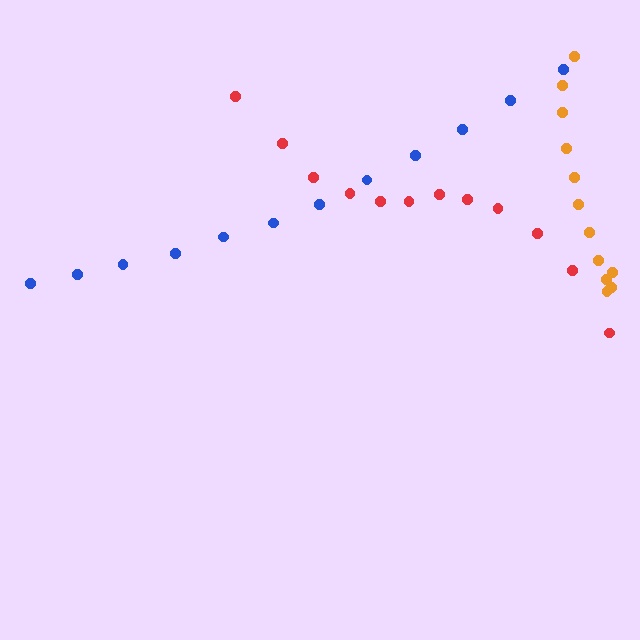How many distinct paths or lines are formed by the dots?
There are 3 distinct paths.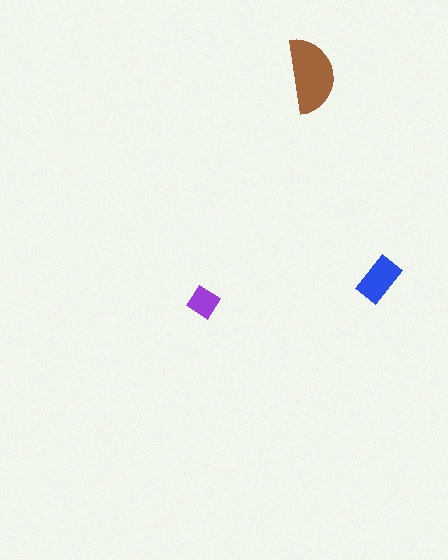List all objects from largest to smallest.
The brown semicircle, the blue rectangle, the purple diamond.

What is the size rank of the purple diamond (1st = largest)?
3rd.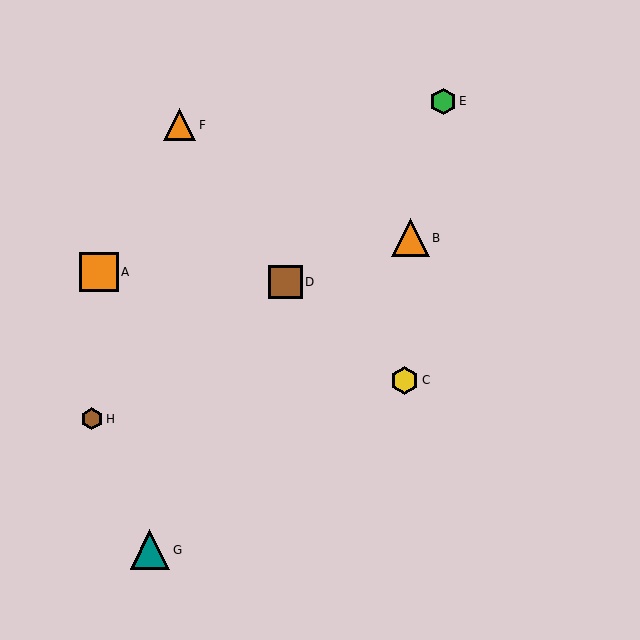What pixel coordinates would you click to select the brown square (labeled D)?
Click at (285, 282) to select the brown square D.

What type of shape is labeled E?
Shape E is a green hexagon.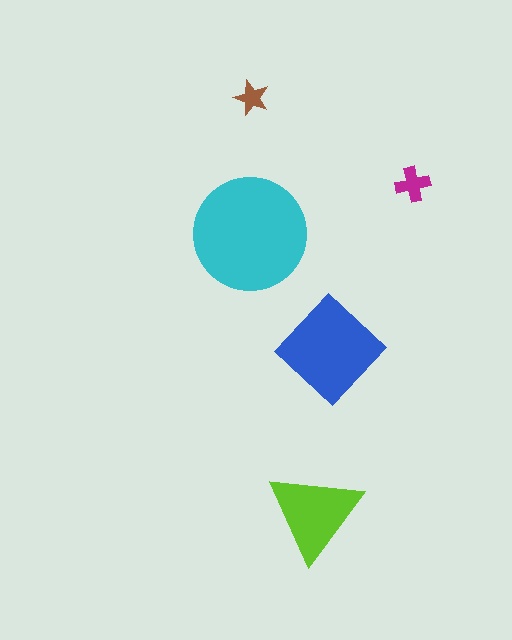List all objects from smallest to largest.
The brown star, the magenta cross, the lime triangle, the blue diamond, the cyan circle.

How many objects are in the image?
There are 5 objects in the image.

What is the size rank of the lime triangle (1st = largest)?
3rd.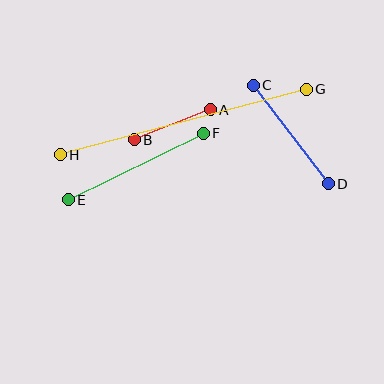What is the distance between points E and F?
The distance is approximately 151 pixels.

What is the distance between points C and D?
The distance is approximately 124 pixels.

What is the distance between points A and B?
The distance is approximately 82 pixels.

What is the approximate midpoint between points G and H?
The midpoint is at approximately (183, 122) pixels.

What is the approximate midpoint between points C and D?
The midpoint is at approximately (291, 135) pixels.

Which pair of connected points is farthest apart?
Points G and H are farthest apart.